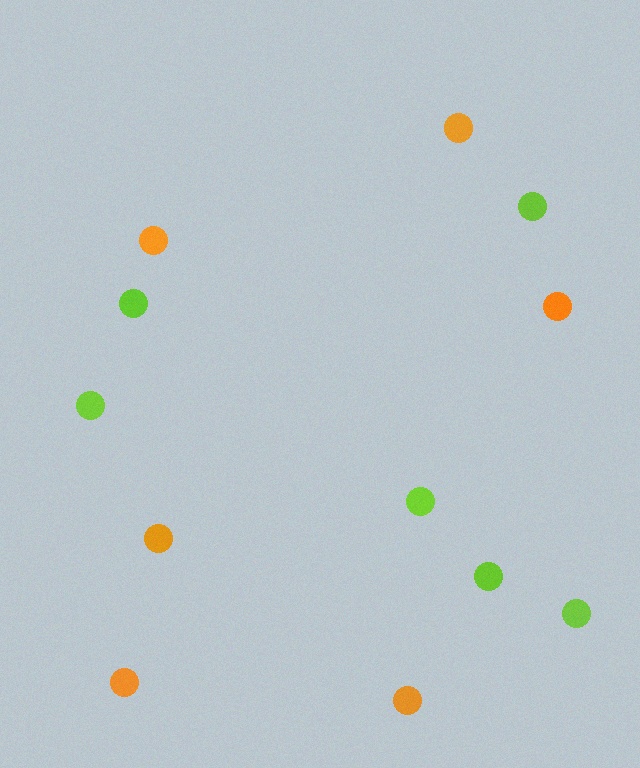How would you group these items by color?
There are 2 groups: one group of lime circles (6) and one group of orange circles (6).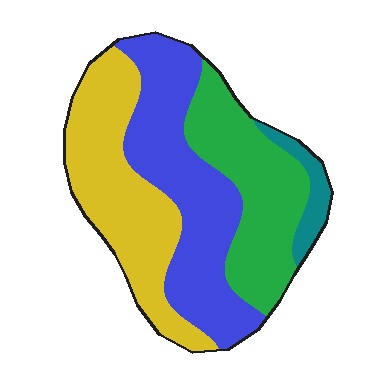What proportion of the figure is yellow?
Yellow takes up about one third (1/3) of the figure.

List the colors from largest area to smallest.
From largest to smallest: blue, yellow, green, teal.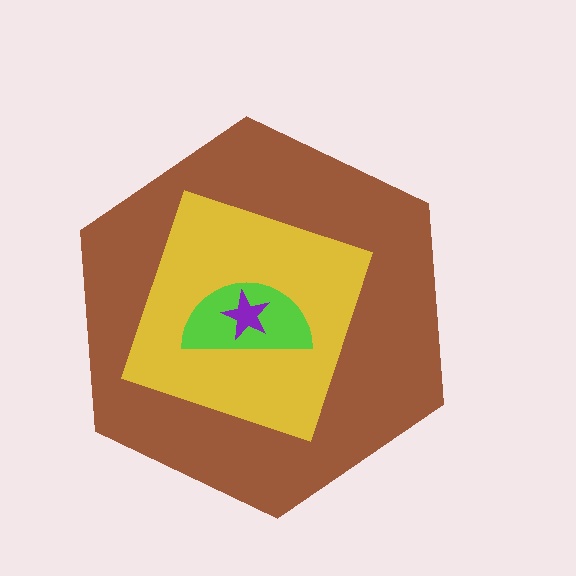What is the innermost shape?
The purple star.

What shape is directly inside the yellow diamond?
The lime semicircle.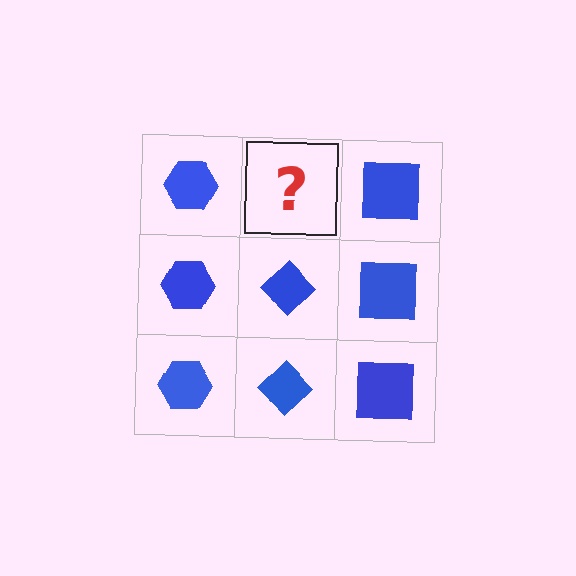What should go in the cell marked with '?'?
The missing cell should contain a blue diamond.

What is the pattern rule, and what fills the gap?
The rule is that each column has a consistent shape. The gap should be filled with a blue diamond.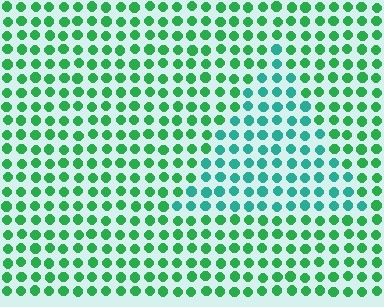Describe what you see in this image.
The image is filled with small green elements in a uniform arrangement. A triangle-shaped region is visible where the elements are tinted to a slightly different hue, forming a subtle color boundary.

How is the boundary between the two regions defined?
The boundary is defined purely by a slight shift in hue (about 35 degrees). Spacing, size, and orientation are identical on both sides.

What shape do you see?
I see a triangle.